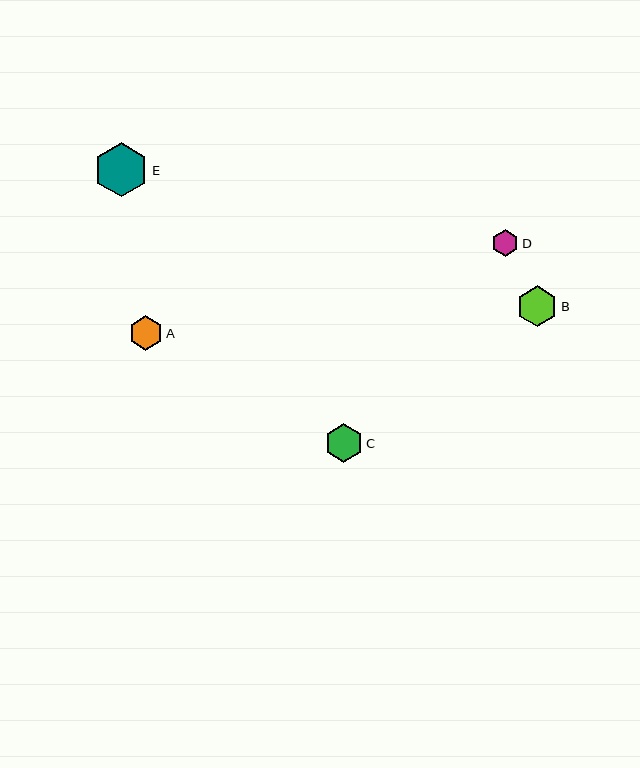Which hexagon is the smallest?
Hexagon D is the smallest with a size of approximately 27 pixels.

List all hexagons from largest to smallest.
From largest to smallest: E, B, C, A, D.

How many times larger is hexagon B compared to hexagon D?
Hexagon B is approximately 1.5 times the size of hexagon D.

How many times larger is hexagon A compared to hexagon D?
Hexagon A is approximately 1.3 times the size of hexagon D.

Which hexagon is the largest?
Hexagon E is the largest with a size of approximately 54 pixels.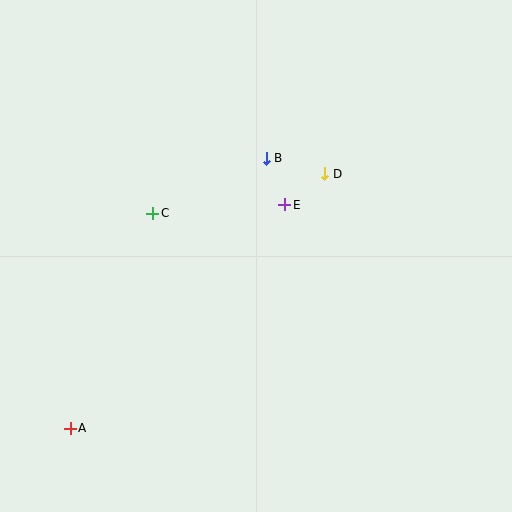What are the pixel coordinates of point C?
Point C is at (153, 213).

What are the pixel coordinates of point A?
Point A is at (70, 428).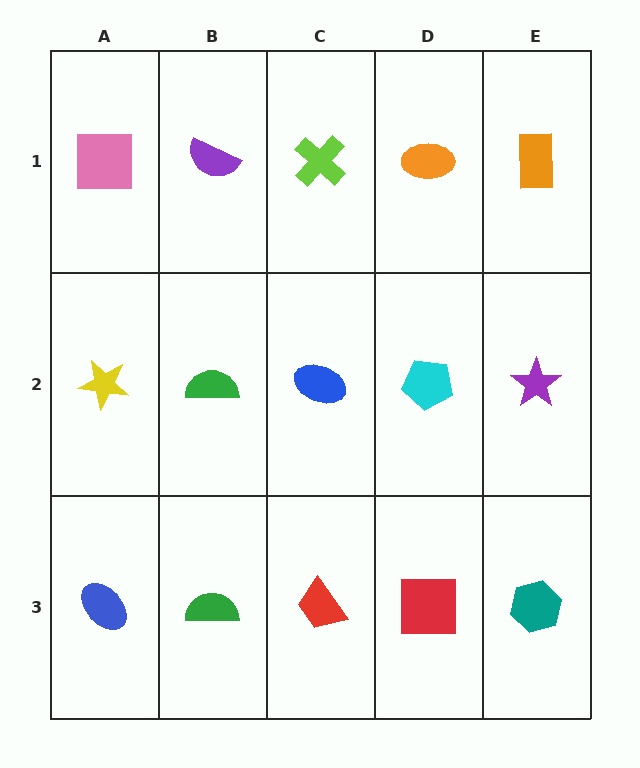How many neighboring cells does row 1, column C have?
3.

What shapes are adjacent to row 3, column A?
A yellow star (row 2, column A), a green semicircle (row 3, column B).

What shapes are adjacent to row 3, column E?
A purple star (row 2, column E), a red square (row 3, column D).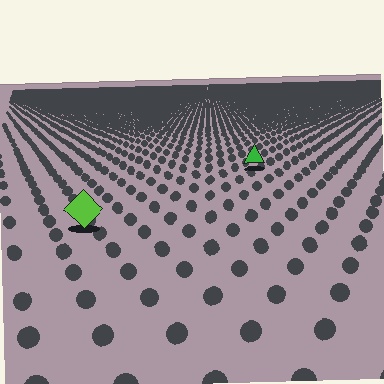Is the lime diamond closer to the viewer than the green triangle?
Yes. The lime diamond is closer — you can tell from the texture gradient: the ground texture is coarser near it.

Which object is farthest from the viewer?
The green triangle is farthest from the viewer. It appears smaller and the ground texture around it is denser.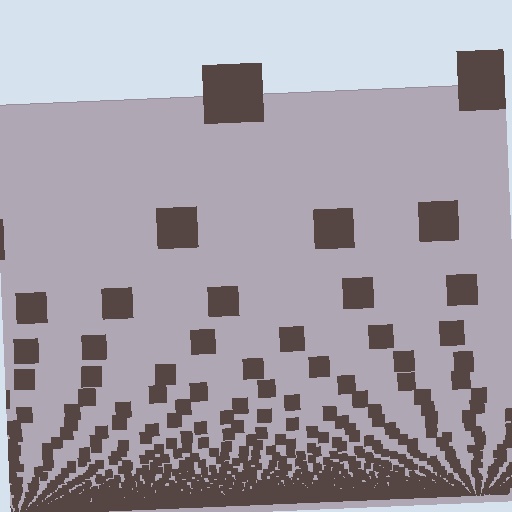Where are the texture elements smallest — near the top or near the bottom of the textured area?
Near the bottom.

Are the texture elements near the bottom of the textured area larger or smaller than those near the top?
Smaller. The gradient is inverted — elements near the bottom are smaller and denser.